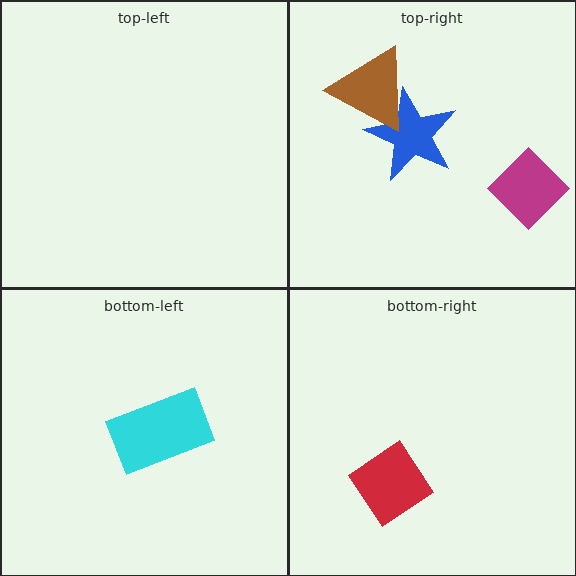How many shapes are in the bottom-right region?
1.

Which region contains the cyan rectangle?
The bottom-left region.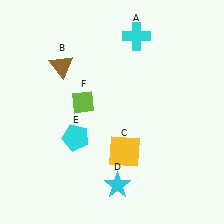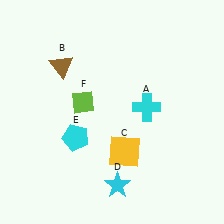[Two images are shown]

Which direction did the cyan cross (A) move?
The cyan cross (A) moved down.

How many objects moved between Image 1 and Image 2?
1 object moved between the two images.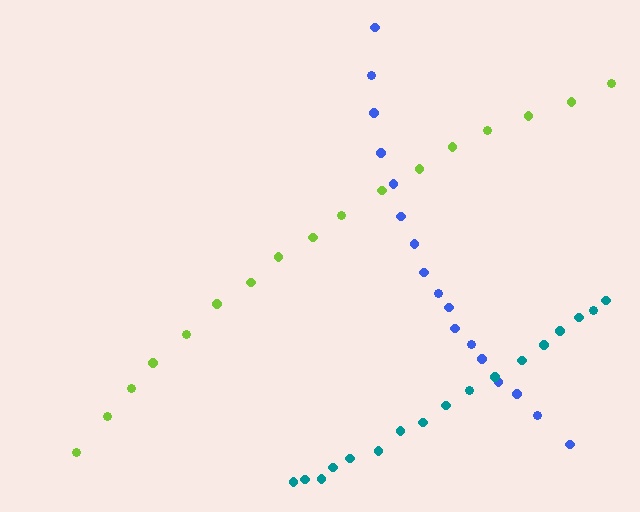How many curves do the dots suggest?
There are 3 distinct paths.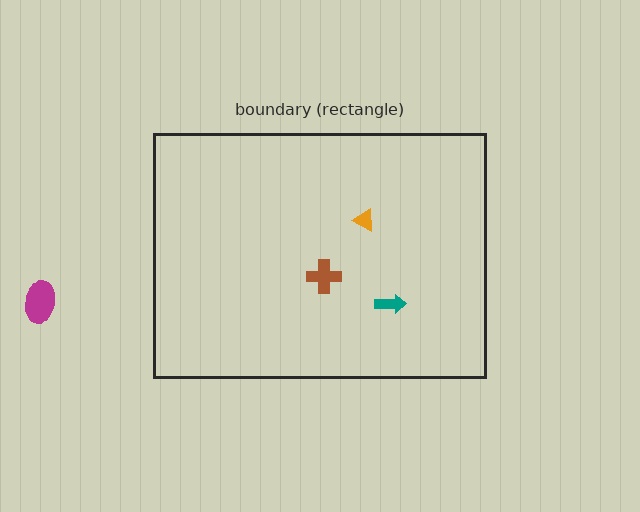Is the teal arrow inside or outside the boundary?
Inside.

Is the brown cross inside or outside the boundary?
Inside.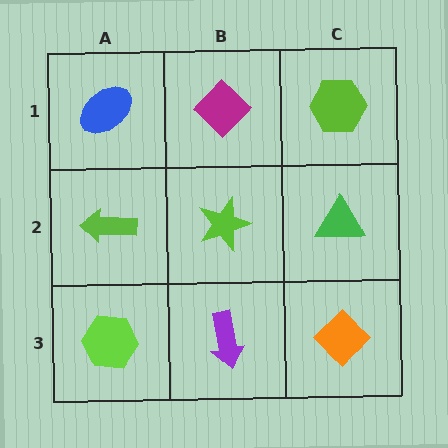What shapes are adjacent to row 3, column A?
A lime arrow (row 2, column A), a purple arrow (row 3, column B).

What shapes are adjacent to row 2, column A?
A blue ellipse (row 1, column A), a lime hexagon (row 3, column A), a lime star (row 2, column B).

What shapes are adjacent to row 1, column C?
A green triangle (row 2, column C), a magenta diamond (row 1, column B).